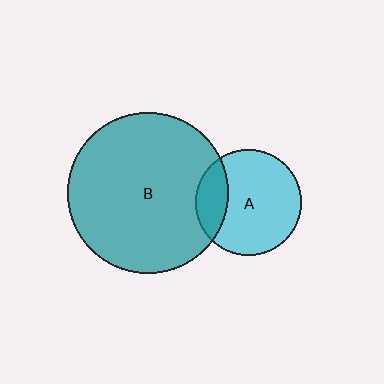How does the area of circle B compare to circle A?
Approximately 2.3 times.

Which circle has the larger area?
Circle B (teal).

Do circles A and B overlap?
Yes.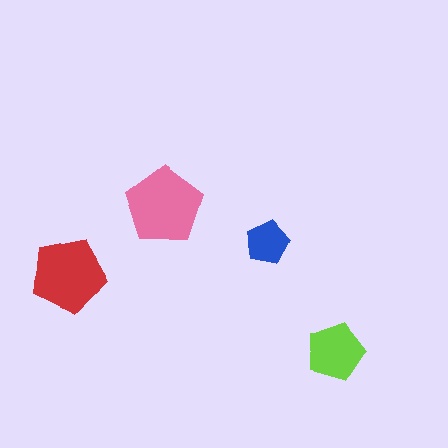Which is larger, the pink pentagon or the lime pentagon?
The pink one.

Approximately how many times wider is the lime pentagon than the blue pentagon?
About 1.5 times wider.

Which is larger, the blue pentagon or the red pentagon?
The red one.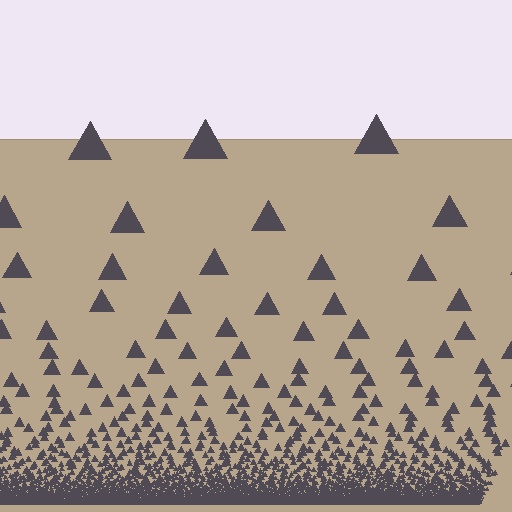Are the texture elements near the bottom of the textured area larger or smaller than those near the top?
Smaller. The gradient is inverted — elements near the bottom are smaller and denser.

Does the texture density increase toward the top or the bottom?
Density increases toward the bottom.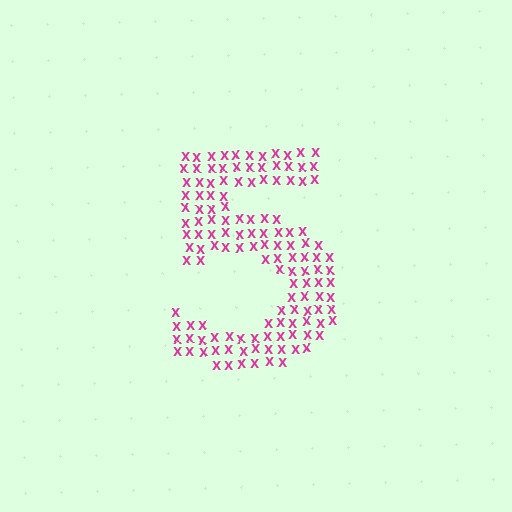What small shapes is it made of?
It is made of small letter X's.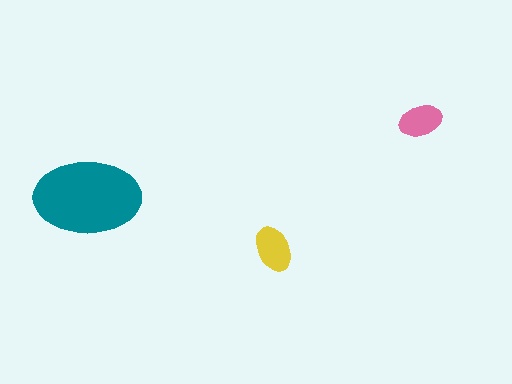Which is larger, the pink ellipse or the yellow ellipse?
The yellow one.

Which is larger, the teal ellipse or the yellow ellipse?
The teal one.